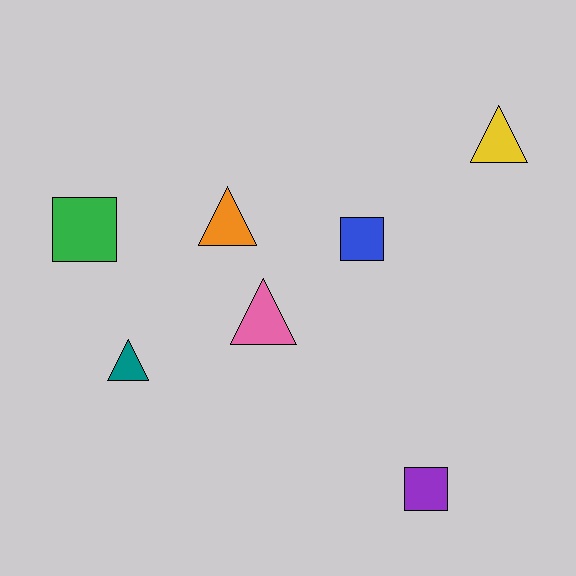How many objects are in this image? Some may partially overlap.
There are 7 objects.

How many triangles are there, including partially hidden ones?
There are 4 triangles.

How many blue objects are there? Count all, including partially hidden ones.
There is 1 blue object.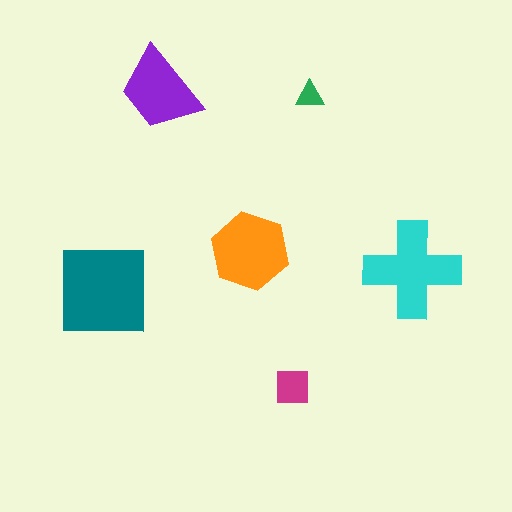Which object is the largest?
The teal square.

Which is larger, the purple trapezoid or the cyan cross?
The cyan cross.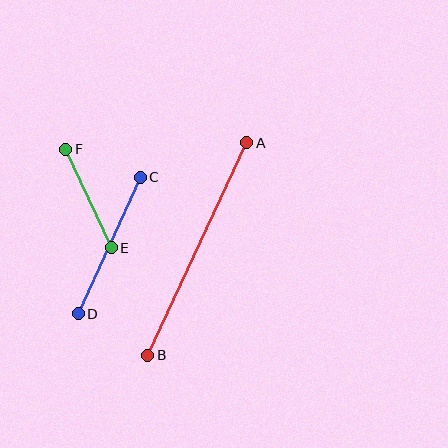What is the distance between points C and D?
The distance is approximately 150 pixels.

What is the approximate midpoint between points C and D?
The midpoint is at approximately (109, 245) pixels.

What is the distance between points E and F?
The distance is approximately 109 pixels.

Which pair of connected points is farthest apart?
Points A and B are farthest apart.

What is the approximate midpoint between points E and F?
The midpoint is at approximately (89, 199) pixels.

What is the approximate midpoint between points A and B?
The midpoint is at approximately (197, 249) pixels.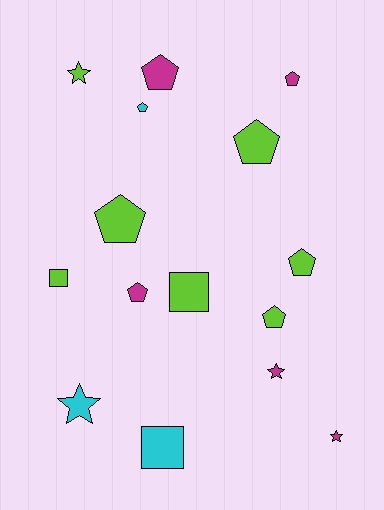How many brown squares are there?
There are no brown squares.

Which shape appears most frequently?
Pentagon, with 8 objects.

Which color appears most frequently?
Lime, with 7 objects.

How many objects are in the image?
There are 15 objects.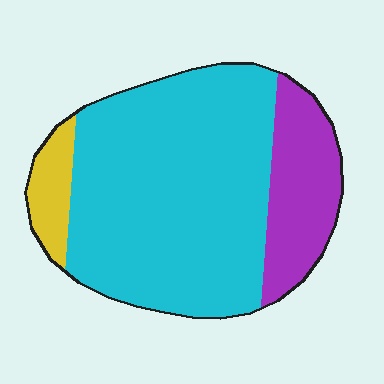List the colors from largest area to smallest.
From largest to smallest: cyan, purple, yellow.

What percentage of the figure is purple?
Purple covers 20% of the figure.